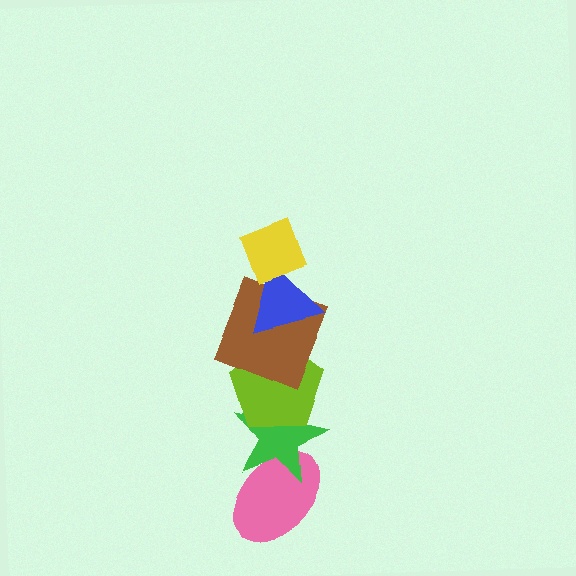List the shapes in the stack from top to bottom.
From top to bottom: the yellow diamond, the blue triangle, the brown square, the lime pentagon, the green star, the pink ellipse.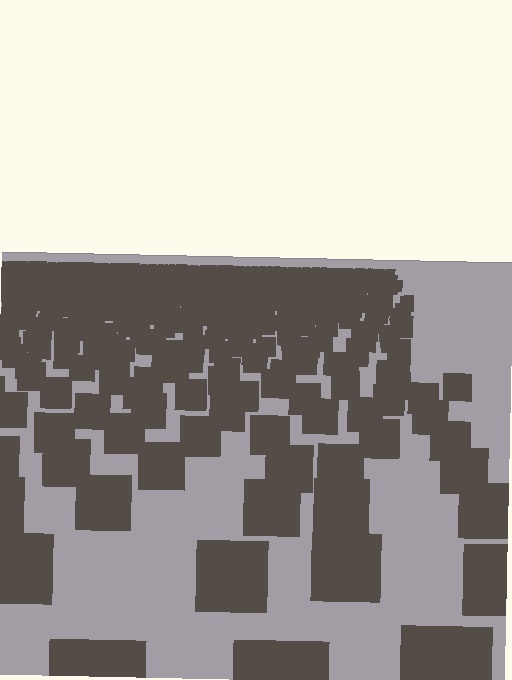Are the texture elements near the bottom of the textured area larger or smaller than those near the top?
Larger. Near the bottom, elements are closer to the viewer and appear at a bigger on-screen size.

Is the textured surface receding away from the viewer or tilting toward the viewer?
The surface is receding away from the viewer. Texture elements get smaller and denser toward the top.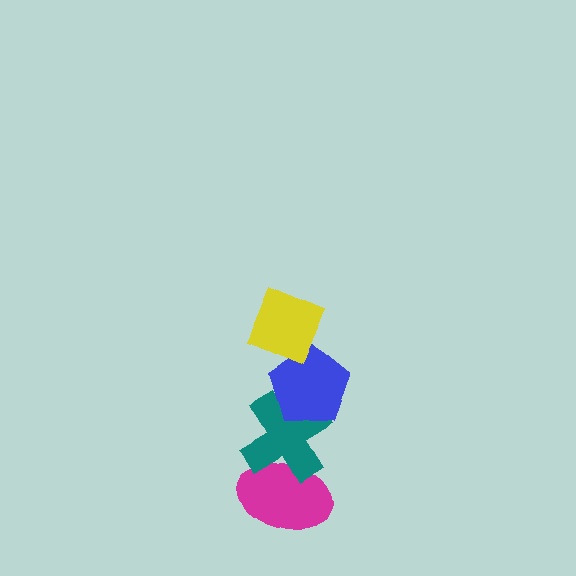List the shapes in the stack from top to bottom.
From top to bottom: the yellow diamond, the blue pentagon, the teal cross, the magenta ellipse.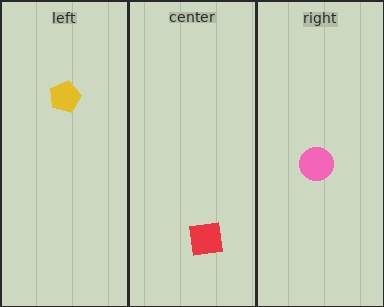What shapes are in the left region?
The yellow pentagon.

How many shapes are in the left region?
1.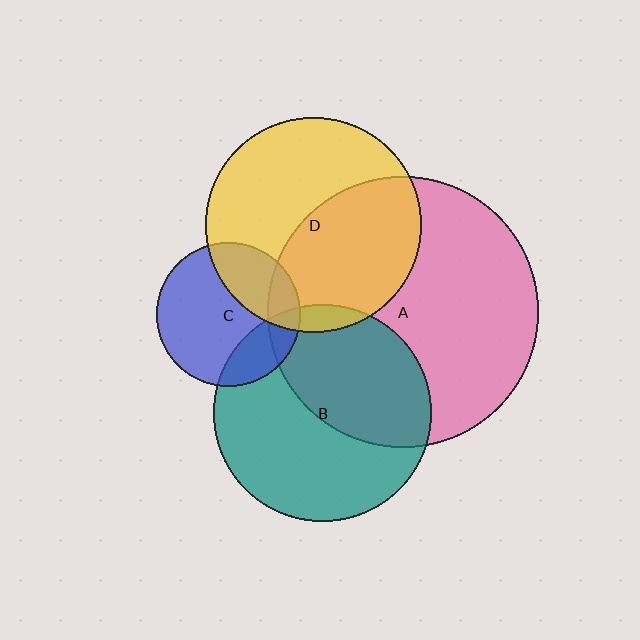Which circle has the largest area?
Circle A (pink).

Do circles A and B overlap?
Yes.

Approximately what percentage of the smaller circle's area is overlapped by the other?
Approximately 45%.